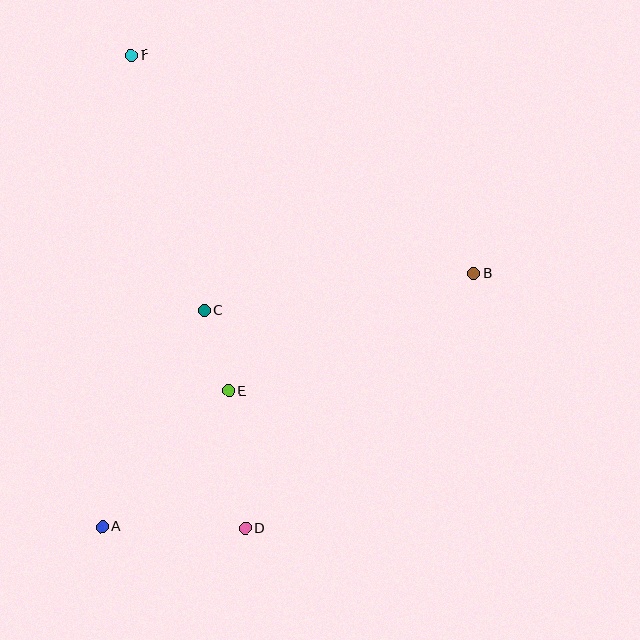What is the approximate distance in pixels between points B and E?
The distance between B and E is approximately 272 pixels.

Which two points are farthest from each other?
Points D and F are farthest from each other.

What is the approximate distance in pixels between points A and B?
The distance between A and B is approximately 450 pixels.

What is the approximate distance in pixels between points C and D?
The distance between C and D is approximately 222 pixels.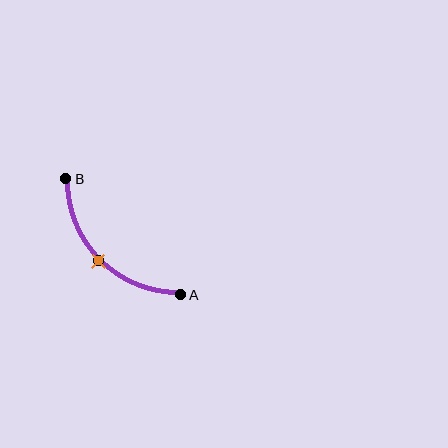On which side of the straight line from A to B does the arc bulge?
The arc bulges below and to the left of the straight line connecting A and B.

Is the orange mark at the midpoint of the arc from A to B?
Yes. The orange mark lies on the arc at equal arc-length from both A and B — it is the arc midpoint.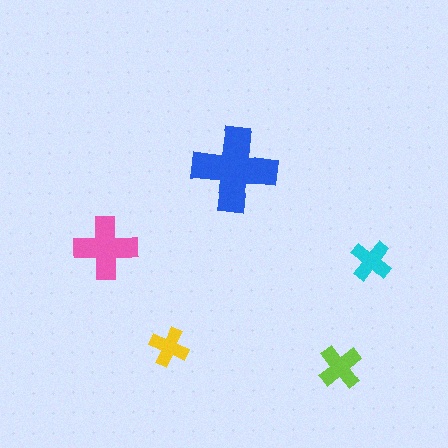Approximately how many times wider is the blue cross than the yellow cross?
About 2 times wider.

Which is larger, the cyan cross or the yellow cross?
The cyan one.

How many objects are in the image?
There are 5 objects in the image.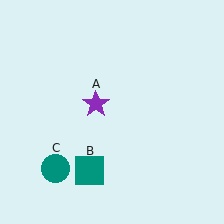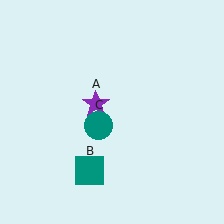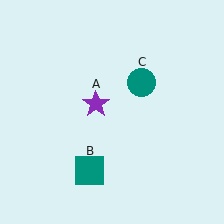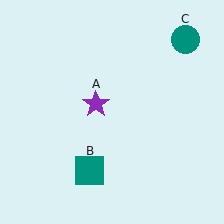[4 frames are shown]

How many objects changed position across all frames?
1 object changed position: teal circle (object C).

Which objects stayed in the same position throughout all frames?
Purple star (object A) and teal square (object B) remained stationary.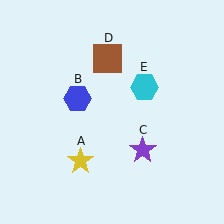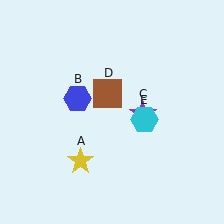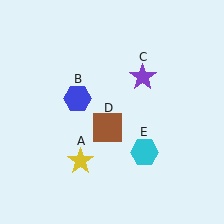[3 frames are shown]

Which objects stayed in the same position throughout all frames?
Yellow star (object A) and blue hexagon (object B) remained stationary.